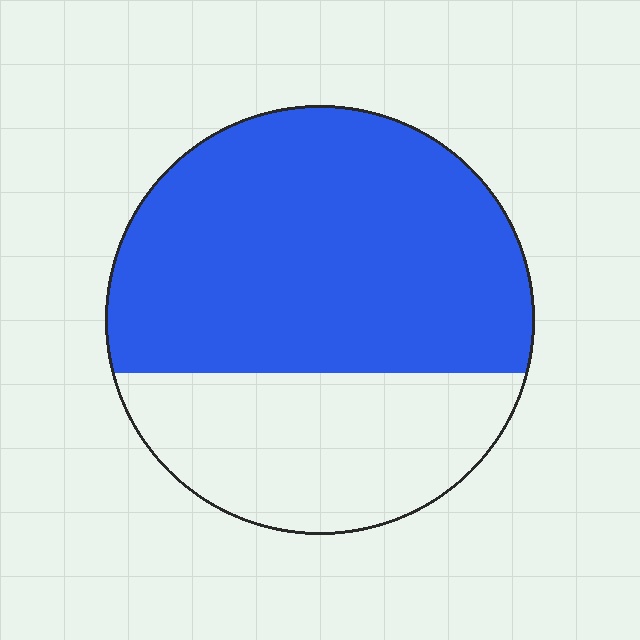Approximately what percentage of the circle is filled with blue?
Approximately 65%.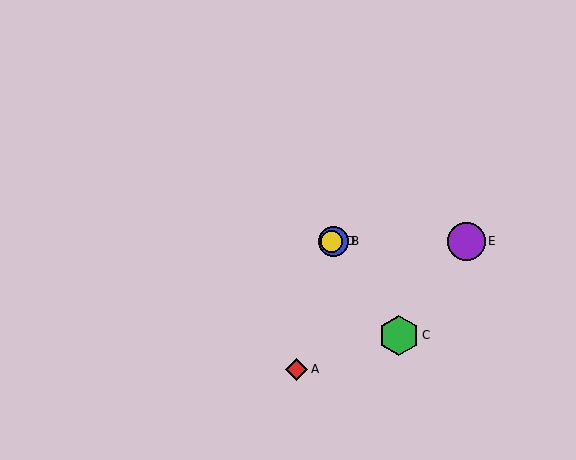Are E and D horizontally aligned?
Yes, both are at y≈241.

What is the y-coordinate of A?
Object A is at y≈369.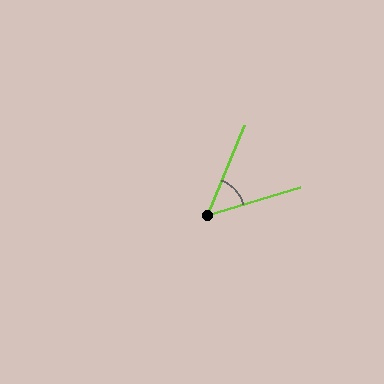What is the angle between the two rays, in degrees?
Approximately 51 degrees.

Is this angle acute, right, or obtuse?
It is acute.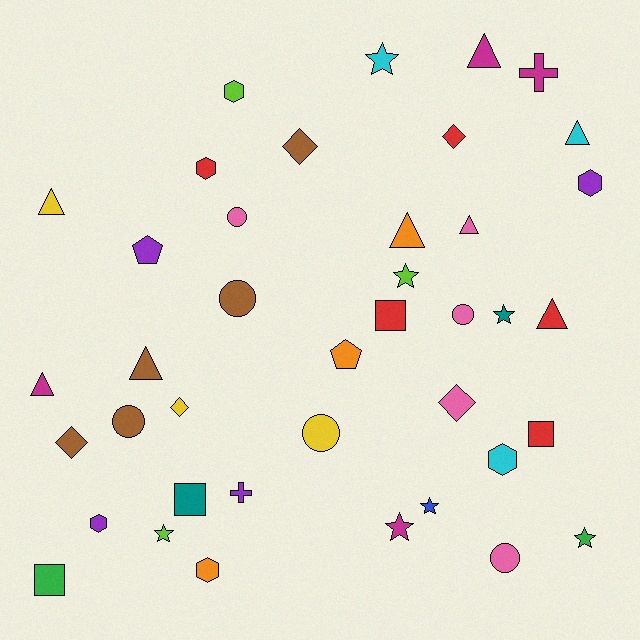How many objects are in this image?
There are 40 objects.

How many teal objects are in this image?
There are 2 teal objects.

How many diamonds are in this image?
There are 5 diamonds.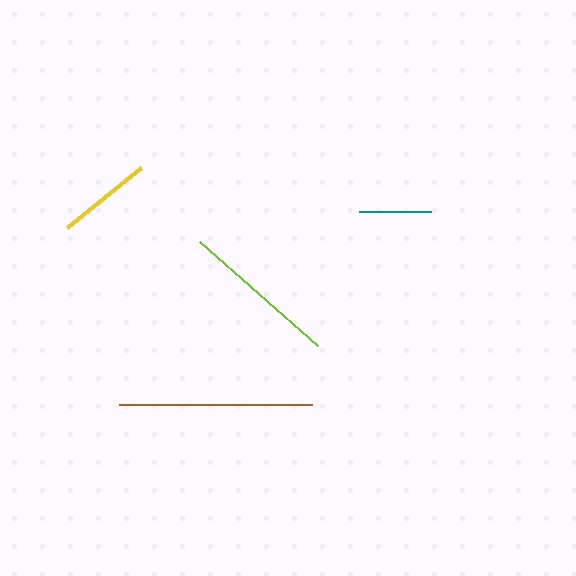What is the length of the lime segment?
The lime segment is approximately 158 pixels long.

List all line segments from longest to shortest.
From longest to shortest: brown, lime, yellow, teal.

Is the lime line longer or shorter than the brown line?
The brown line is longer than the lime line.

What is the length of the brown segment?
The brown segment is approximately 193 pixels long.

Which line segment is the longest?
The brown line is the longest at approximately 193 pixels.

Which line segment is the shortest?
The teal line is the shortest at approximately 72 pixels.